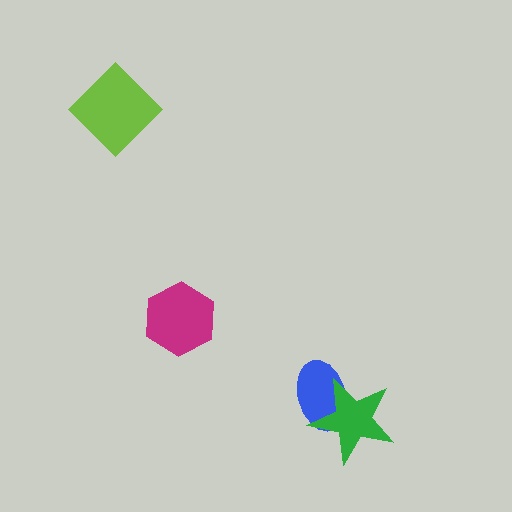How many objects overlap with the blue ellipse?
1 object overlaps with the blue ellipse.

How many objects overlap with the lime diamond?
0 objects overlap with the lime diamond.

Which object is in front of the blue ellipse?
The green star is in front of the blue ellipse.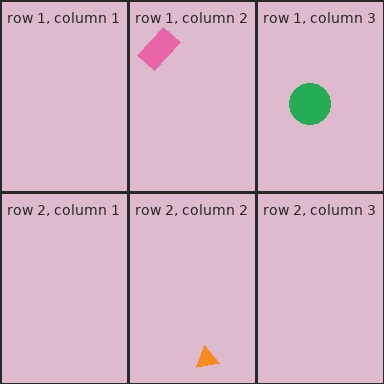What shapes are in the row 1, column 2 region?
The pink rectangle.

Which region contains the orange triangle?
The row 2, column 2 region.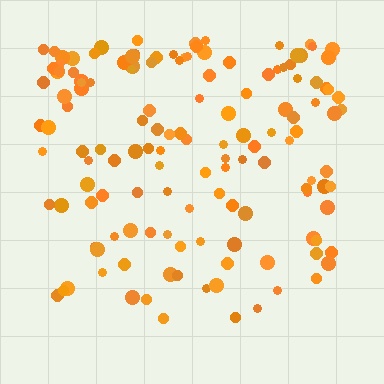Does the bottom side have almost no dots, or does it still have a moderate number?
Still a moderate number, just noticeably fewer than the top.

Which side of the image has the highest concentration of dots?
The top.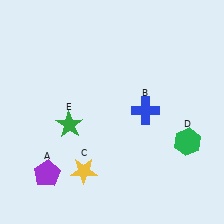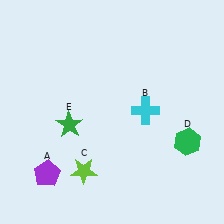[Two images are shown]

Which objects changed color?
B changed from blue to cyan. C changed from yellow to lime.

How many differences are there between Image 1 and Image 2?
There are 2 differences between the two images.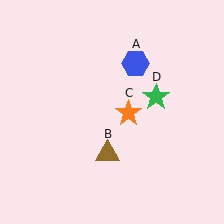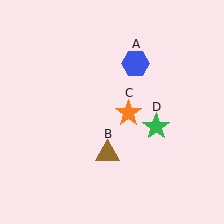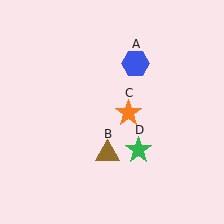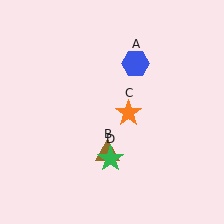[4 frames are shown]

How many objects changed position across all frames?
1 object changed position: green star (object D).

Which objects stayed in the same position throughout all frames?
Blue hexagon (object A) and brown triangle (object B) and orange star (object C) remained stationary.